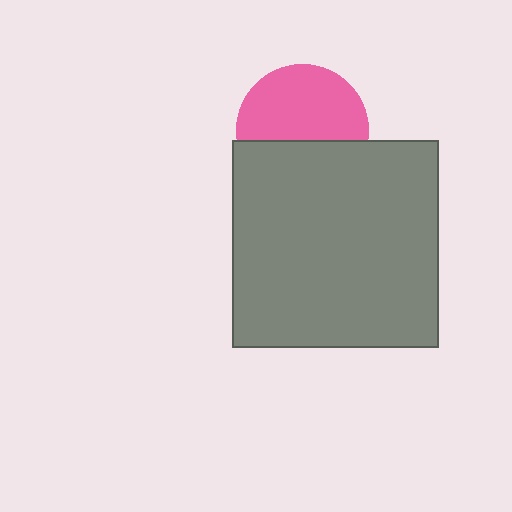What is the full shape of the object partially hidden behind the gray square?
The partially hidden object is a pink circle.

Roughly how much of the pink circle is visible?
About half of it is visible (roughly 59%).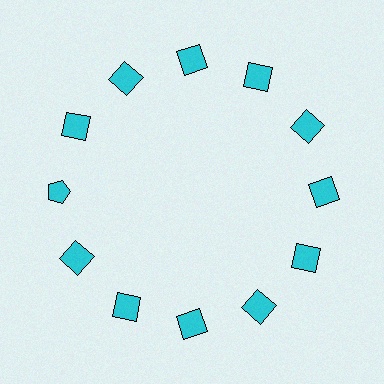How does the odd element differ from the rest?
It has a different shape: pentagon instead of square.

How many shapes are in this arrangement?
There are 12 shapes arranged in a ring pattern.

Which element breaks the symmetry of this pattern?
The cyan pentagon at roughly the 9 o'clock position breaks the symmetry. All other shapes are cyan squares.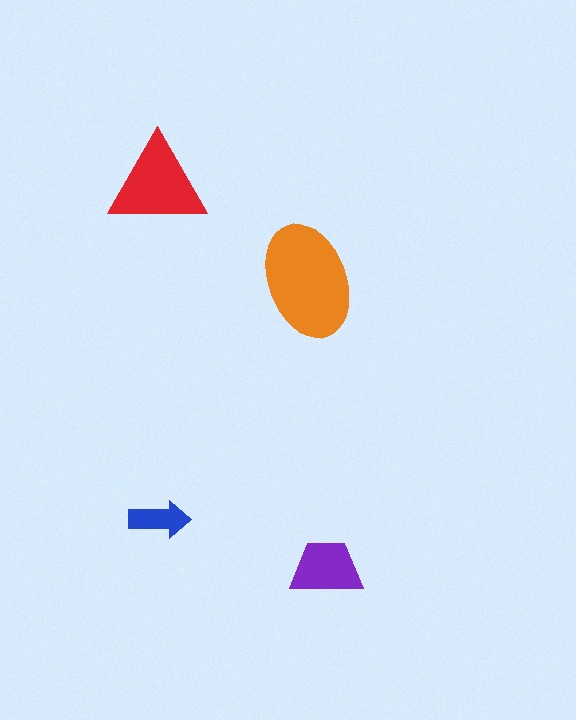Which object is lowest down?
The purple trapezoid is bottommost.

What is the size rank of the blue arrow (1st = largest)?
4th.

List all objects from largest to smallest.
The orange ellipse, the red triangle, the purple trapezoid, the blue arrow.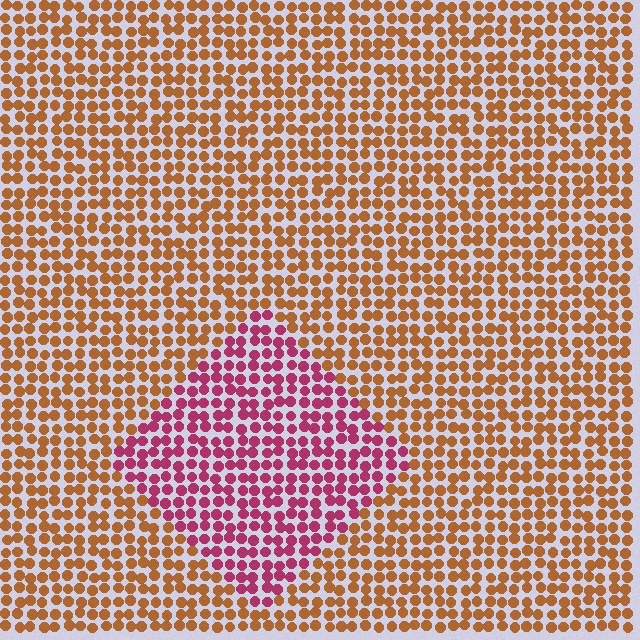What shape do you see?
I see a diamond.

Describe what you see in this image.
The image is filled with small brown elements in a uniform arrangement. A diamond-shaped region is visible where the elements are tinted to a slightly different hue, forming a subtle color boundary.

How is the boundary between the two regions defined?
The boundary is defined purely by a slight shift in hue (about 52 degrees). Spacing, size, and orientation are identical on both sides.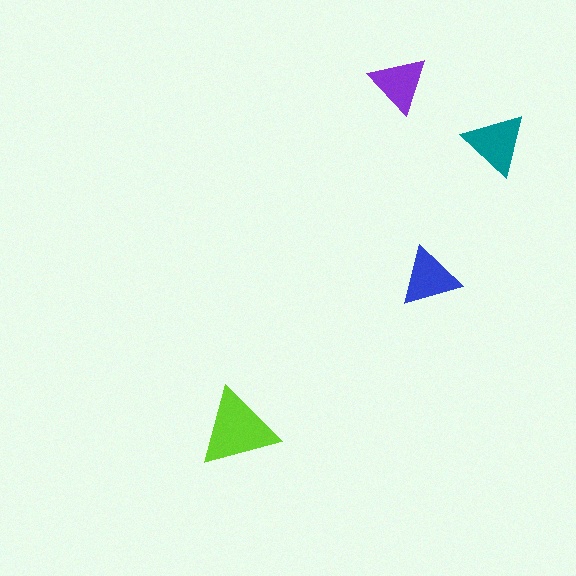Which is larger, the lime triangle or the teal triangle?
The lime one.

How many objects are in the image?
There are 4 objects in the image.